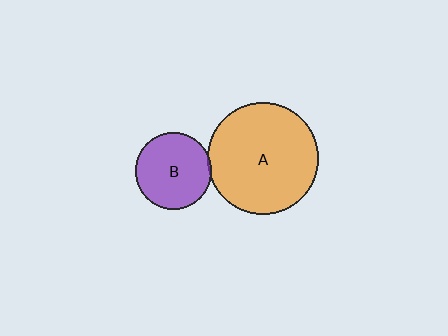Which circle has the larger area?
Circle A (orange).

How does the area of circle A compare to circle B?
Approximately 2.2 times.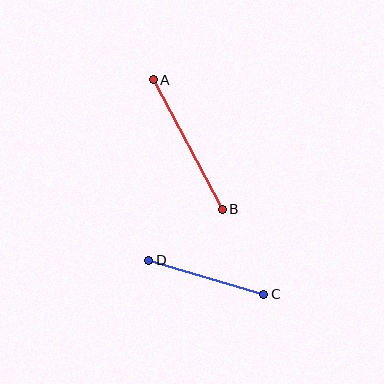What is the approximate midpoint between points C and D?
The midpoint is at approximately (206, 277) pixels.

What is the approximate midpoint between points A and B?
The midpoint is at approximately (188, 145) pixels.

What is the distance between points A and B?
The distance is approximately 147 pixels.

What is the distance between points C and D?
The distance is approximately 120 pixels.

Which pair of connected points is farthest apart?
Points A and B are farthest apart.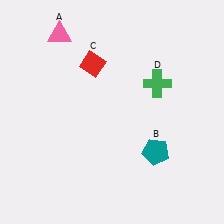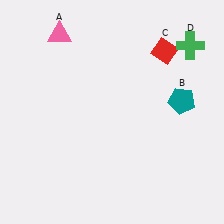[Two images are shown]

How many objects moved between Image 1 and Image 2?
3 objects moved between the two images.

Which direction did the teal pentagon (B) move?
The teal pentagon (B) moved up.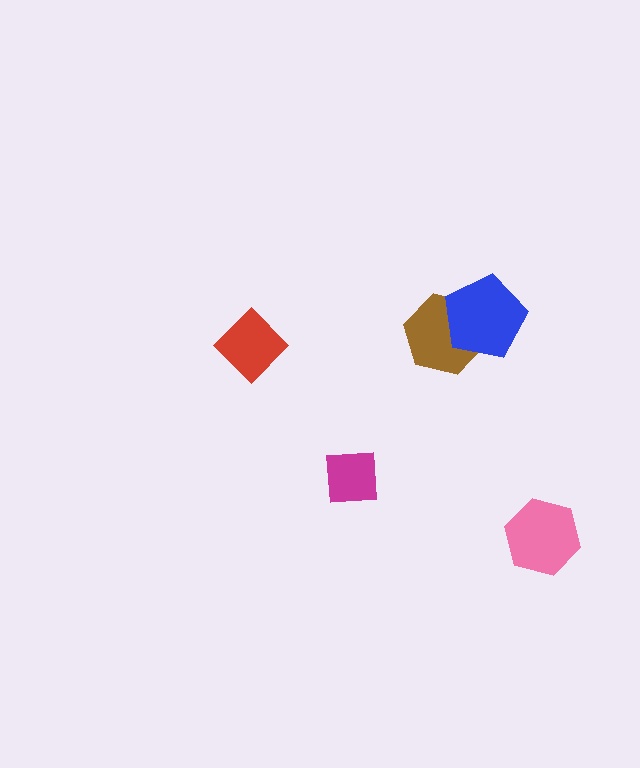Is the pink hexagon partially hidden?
No, no other shape covers it.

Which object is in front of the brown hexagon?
The blue pentagon is in front of the brown hexagon.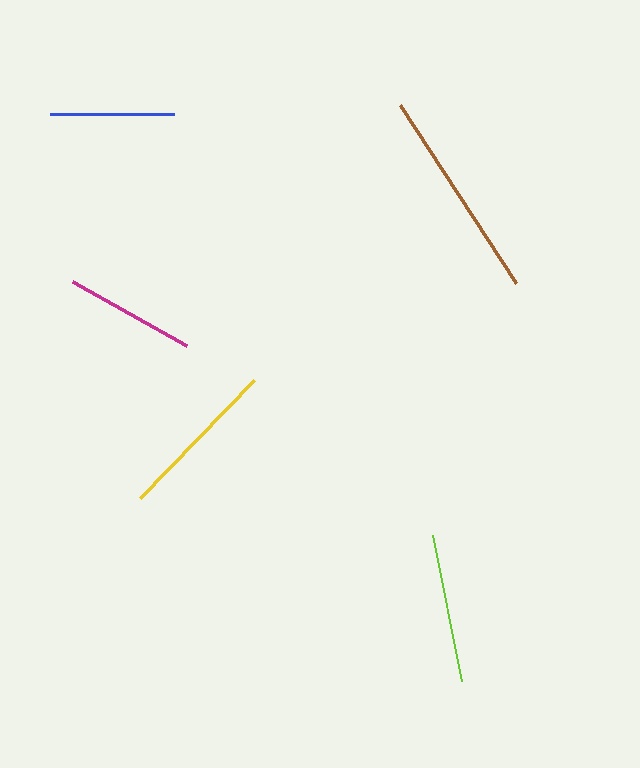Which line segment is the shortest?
The blue line is the shortest at approximately 124 pixels.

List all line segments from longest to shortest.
From longest to shortest: brown, yellow, lime, magenta, blue.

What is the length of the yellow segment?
The yellow segment is approximately 164 pixels long.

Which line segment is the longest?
The brown line is the longest at approximately 212 pixels.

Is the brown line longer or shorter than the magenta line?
The brown line is longer than the magenta line.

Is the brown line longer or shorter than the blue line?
The brown line is longer than the blue line.